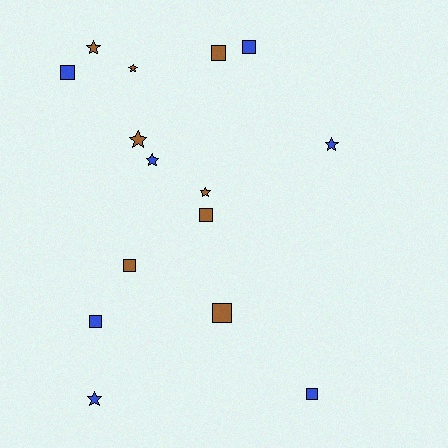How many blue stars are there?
There are 3 blue stars.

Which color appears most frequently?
Brown, with 8 objects.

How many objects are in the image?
There are 15 objects.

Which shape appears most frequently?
Square, with 8 objects.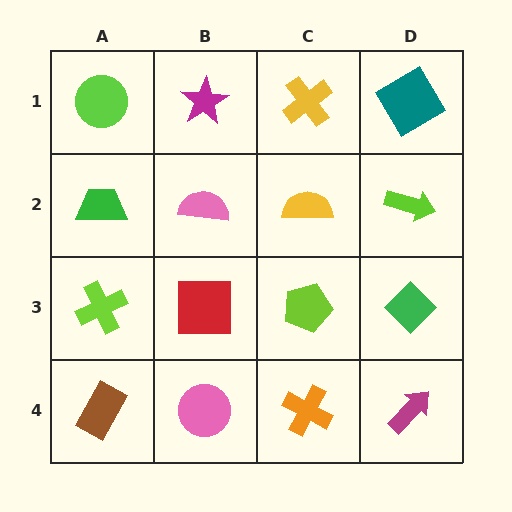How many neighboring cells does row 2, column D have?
3.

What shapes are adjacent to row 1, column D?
A lime arrow (row 2, column D), a yellow cross (row 1, column C).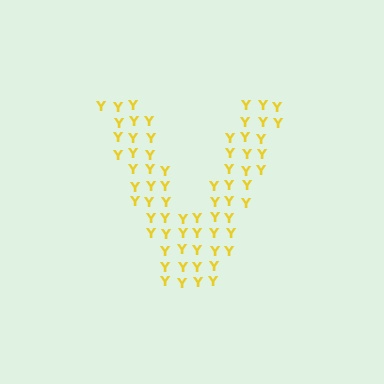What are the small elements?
The small elements are letter Y's.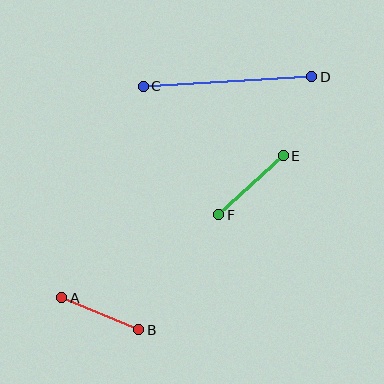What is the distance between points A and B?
The distance is approximately 83 pixels.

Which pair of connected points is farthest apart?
Points C and D are farthest apart.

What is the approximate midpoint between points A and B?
The midpoint is at approximately (100, 314) pixels.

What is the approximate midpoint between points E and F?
The midpoint is at approximately (251, 185) pixels.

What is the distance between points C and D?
The distance is approximately 168 pixels.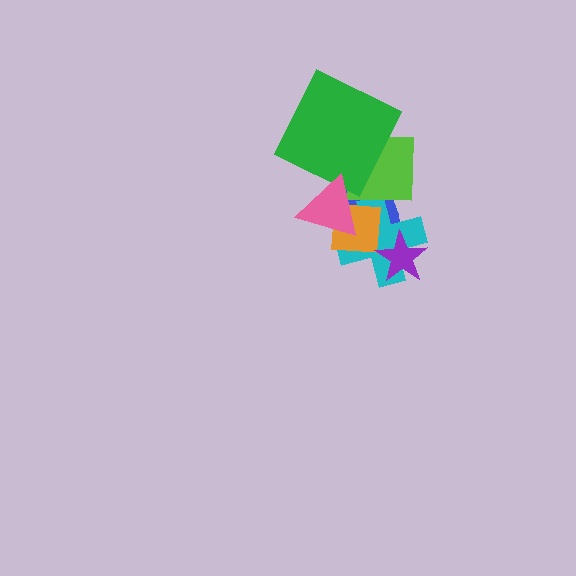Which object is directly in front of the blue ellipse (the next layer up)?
The cyan cross is directly in front of the blue ellipse.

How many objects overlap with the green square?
2 objects overlap with the green square.